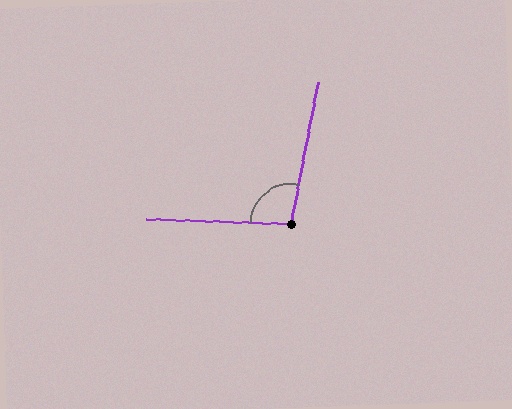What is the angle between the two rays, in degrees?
Approximately 99 degrees.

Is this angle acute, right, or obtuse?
It is obtuse.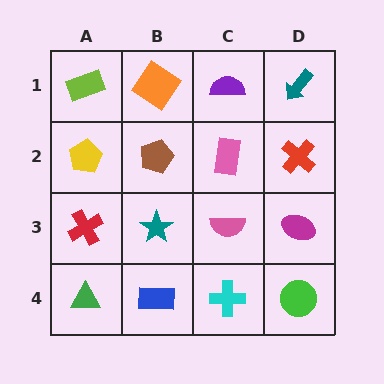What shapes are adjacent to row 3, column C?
A pink rectangle (row 2, column C), a cyan cross (row 4, column C), a teal star (row 3, column B), a magenta ellipse (row 3, column D).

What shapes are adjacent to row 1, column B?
A brown pentagon (row 2, column B), a lime rectangle (row 1, column A), a purple semicircle (row 1, column C).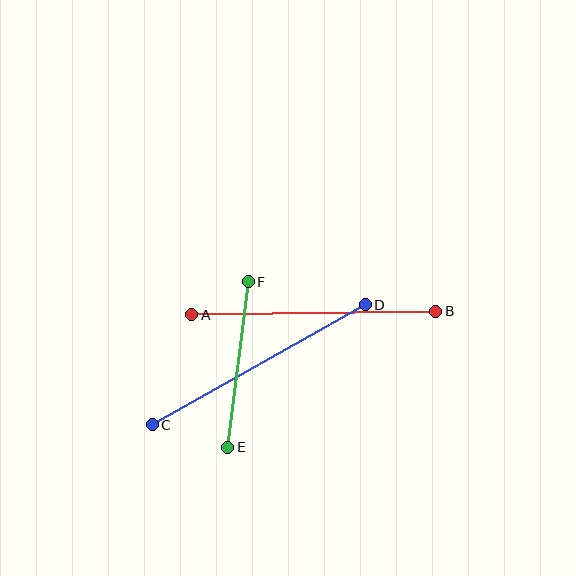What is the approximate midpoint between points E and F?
The midpoint is at approximately (238, 364) pixels.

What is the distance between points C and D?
The distance is approximately 244 pixels.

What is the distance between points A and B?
The distance is approximately 244 pixels.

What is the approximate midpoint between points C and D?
The midpoint is at approximately (259, 365) pixels.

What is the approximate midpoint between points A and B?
The midpoint is at approximately (314, 313) pixels.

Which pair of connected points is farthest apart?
Points C and D are farthest apart.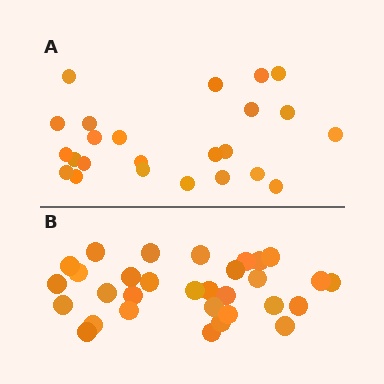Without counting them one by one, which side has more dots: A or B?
Region B (the bottom region) has more dots.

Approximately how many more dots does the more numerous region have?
Region B has roughly 8 or so more dots than region A.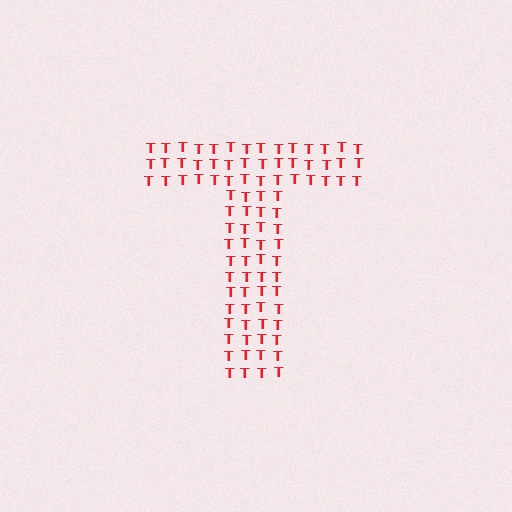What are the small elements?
The small elements are letter T's.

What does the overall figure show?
The overall figure shows the letter T.